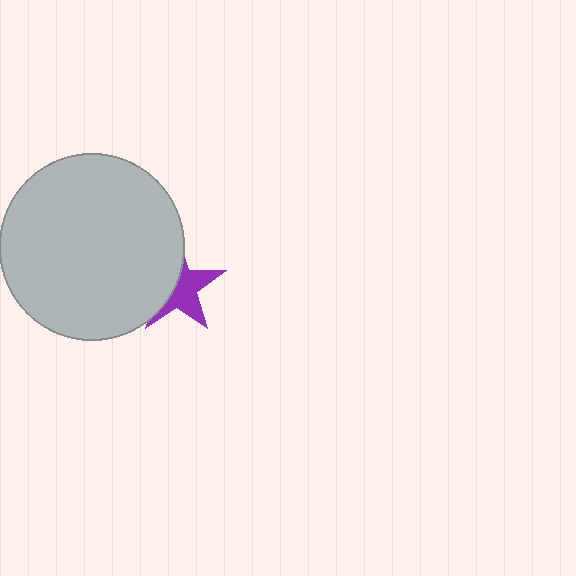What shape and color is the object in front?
The object in front is a light gray circle.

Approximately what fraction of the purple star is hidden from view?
Roughly 47% of the purple star is hidden behind the light gray circle.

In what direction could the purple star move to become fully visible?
The purple star could move right. That would shift it out from behind the light gray circle entirely.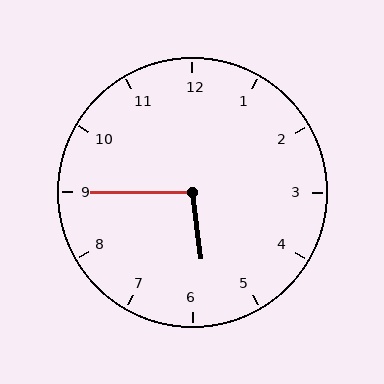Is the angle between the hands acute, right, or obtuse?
It is obtuse.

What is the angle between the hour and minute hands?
Approximately 98 degrees.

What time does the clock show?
5:45.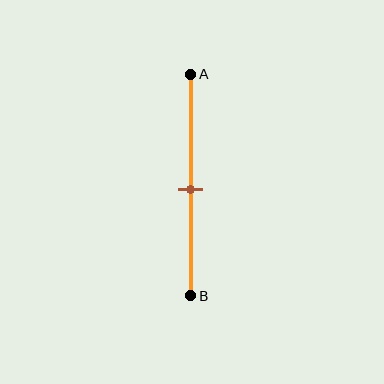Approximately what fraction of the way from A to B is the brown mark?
The brown mark is approximately 50% of the way from A to B.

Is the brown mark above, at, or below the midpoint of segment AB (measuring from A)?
The brown mark is approximately at the midpoint of segment AB.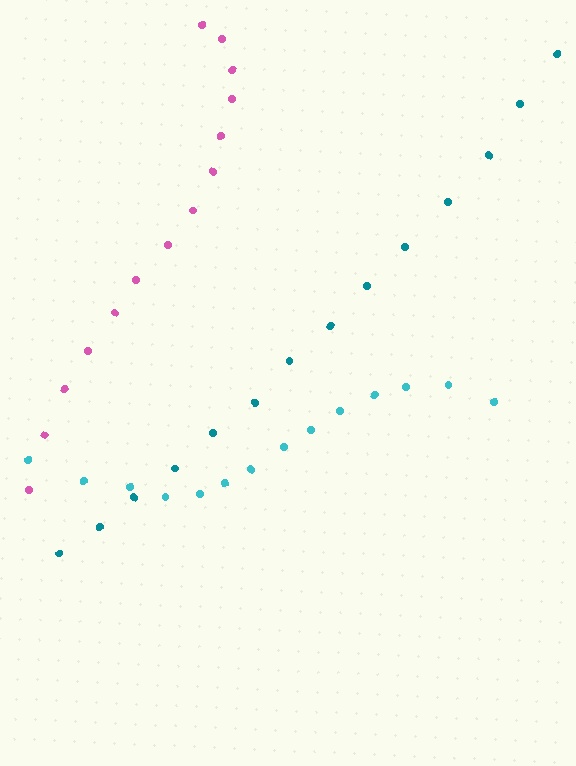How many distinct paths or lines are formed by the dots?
There are 3 distinct paths.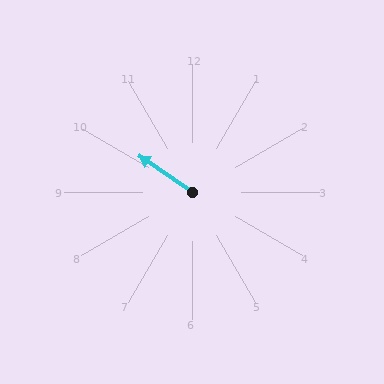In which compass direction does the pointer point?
Northwest.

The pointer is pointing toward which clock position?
Roughly 10 o'clock.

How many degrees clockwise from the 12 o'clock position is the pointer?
Approximately 304 degrees.